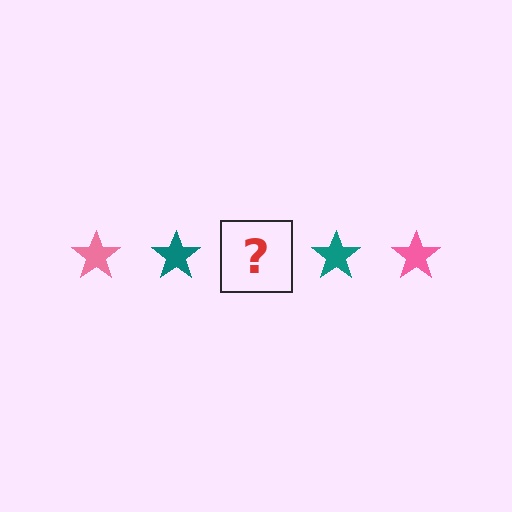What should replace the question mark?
The question mark should be replaced with a pink star.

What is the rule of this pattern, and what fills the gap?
The rule is that the pattern cycles through pink, teal stars. The gap should be filled with a pink star.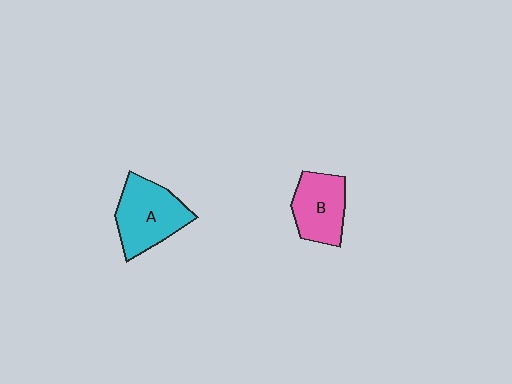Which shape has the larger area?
Shape A (cyan).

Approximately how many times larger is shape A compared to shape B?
Approximately 1.2 times.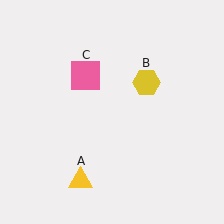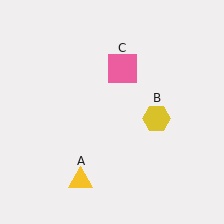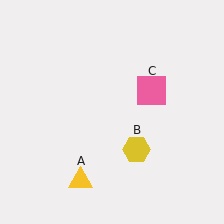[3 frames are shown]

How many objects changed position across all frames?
2 objects changed position: yellow hexagon (object B), pink square (object C).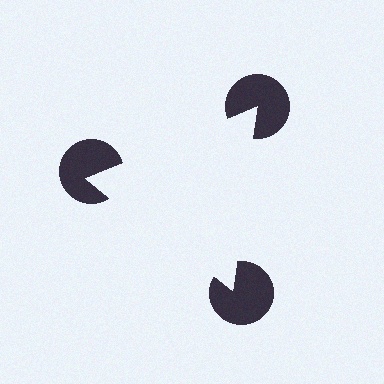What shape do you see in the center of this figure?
An illusory triangle — its edges are inferred from the aligned wedge cuts in the pac-man discs, not physically drawn.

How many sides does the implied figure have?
3 sides.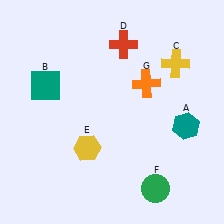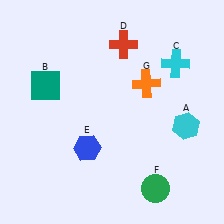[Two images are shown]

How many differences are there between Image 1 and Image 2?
There are 3 differences between the two images.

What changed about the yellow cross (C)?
In Image 1, C is yellow. In Image 2, it changed to cyan.